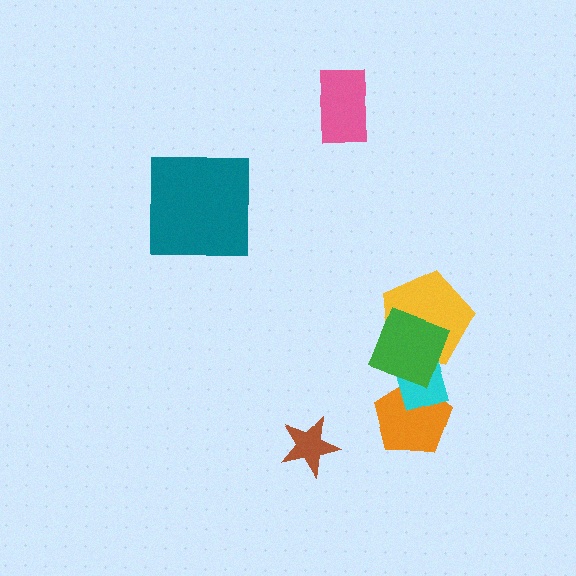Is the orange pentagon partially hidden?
Yes, it is partially covered by another shape.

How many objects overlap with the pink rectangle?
0 objects overlap with the pink rectangle.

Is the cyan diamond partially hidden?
Yes, it is partially covered by another shape.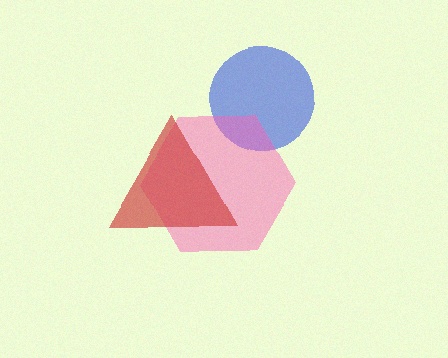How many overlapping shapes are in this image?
There are 3 overlapping shapes in the image.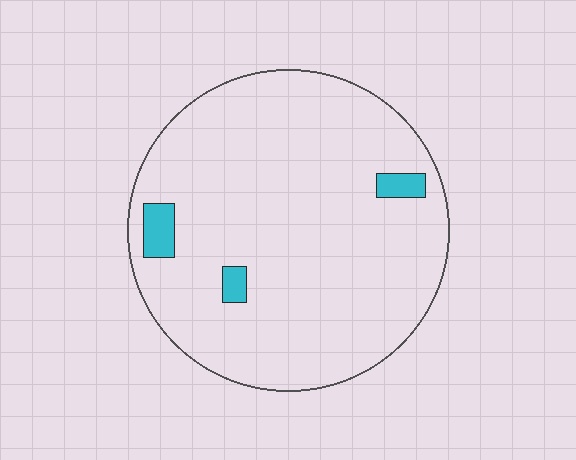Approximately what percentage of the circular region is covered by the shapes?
Approximately 5%.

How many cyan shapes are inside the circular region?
3.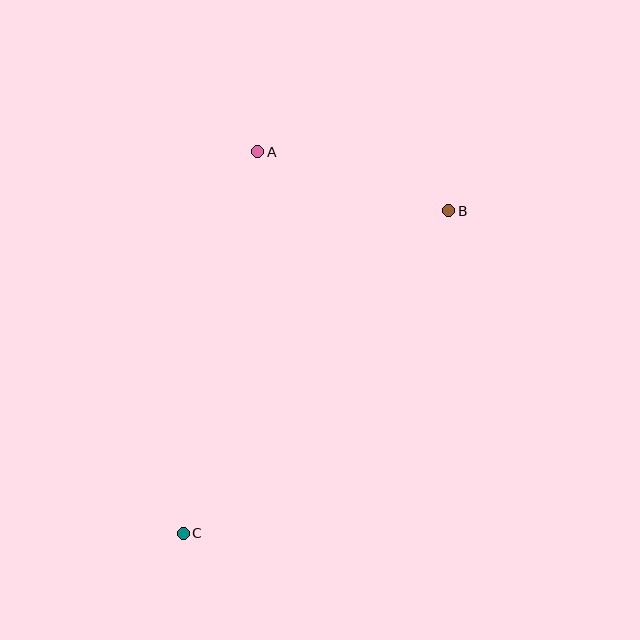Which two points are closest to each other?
Points A and B are closest to each other.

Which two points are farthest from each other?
Points B and C are farthest from each other.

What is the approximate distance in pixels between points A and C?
The distance between A and C is approximately 388 pixels.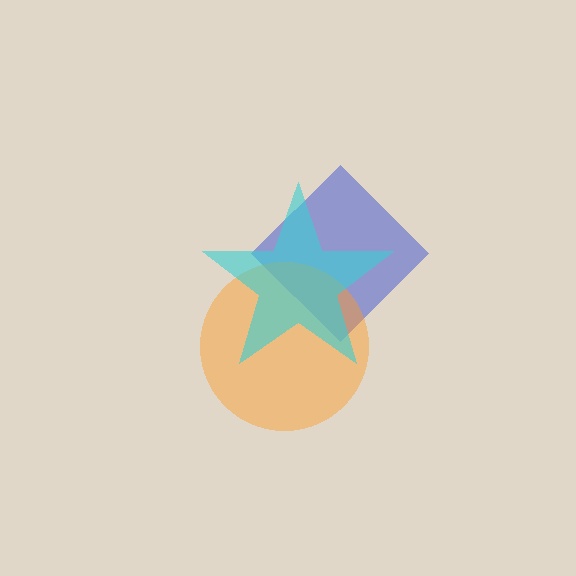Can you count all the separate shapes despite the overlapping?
Yes, there are 3 separate shapes.